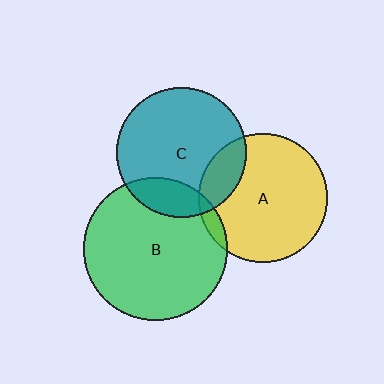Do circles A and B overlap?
Yes.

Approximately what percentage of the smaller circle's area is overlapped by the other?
Approximately 5%.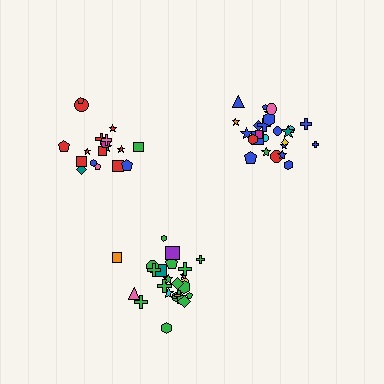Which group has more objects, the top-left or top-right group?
The top-right group.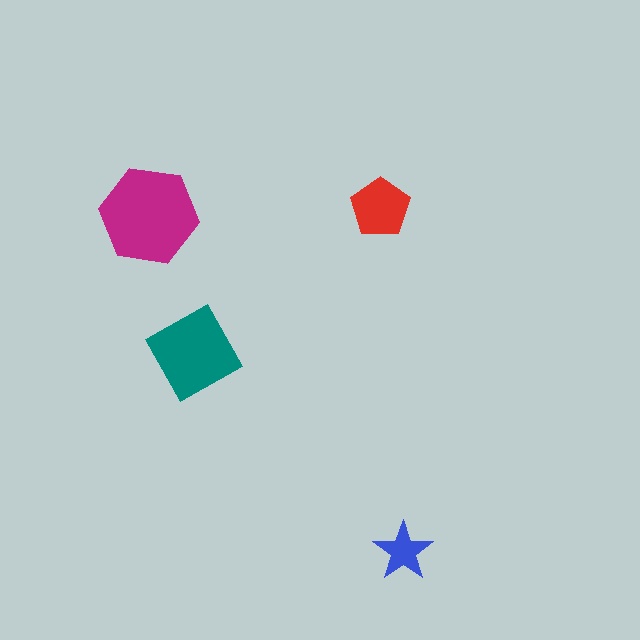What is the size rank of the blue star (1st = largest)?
4th.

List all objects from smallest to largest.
The blue star, the red pentagon, the teal diamond, the magenta hexagon.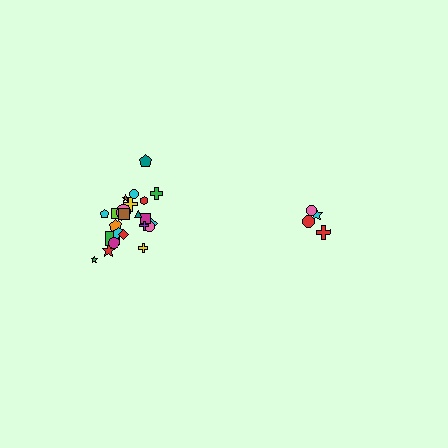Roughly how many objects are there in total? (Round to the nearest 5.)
Roughly 30 objects in total.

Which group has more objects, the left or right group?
The left group.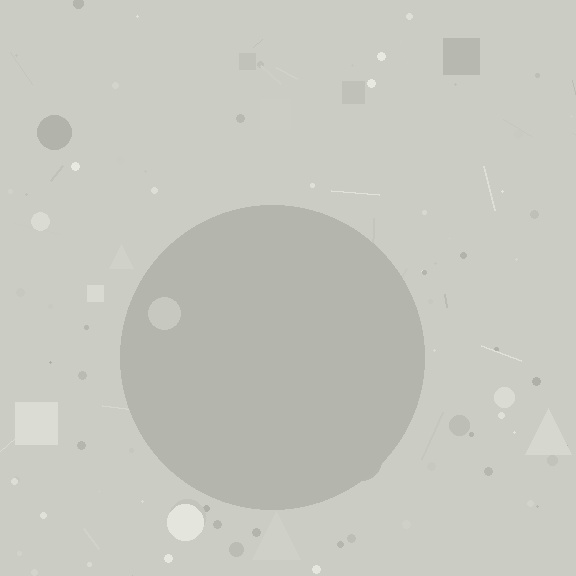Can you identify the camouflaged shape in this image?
The camouflaged shape is a circle.